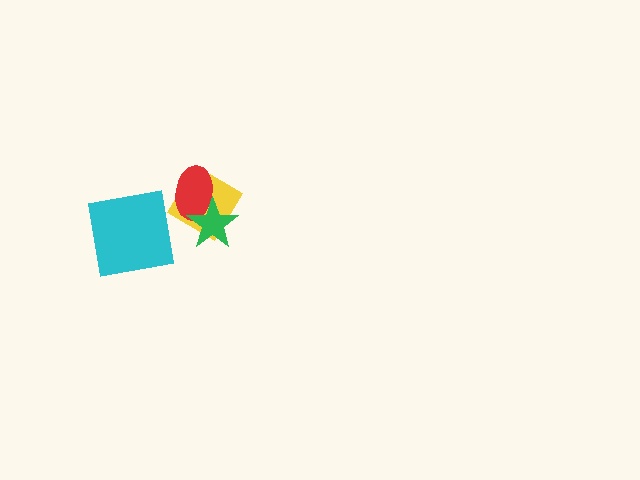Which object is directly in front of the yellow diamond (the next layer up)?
The red ellipse is directly in front of the yellow diamond.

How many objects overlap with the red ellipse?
2 objects overlap with the red ellipse.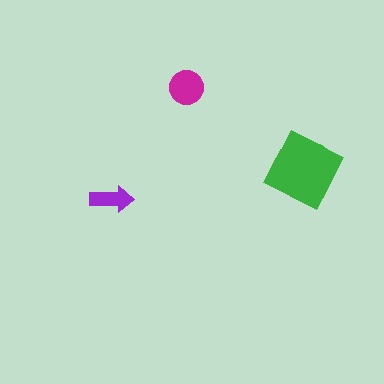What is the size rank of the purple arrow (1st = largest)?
3rd.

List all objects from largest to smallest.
The green square, the magenta circle, the purple arrow.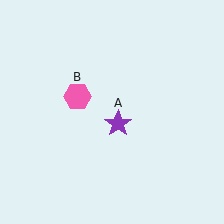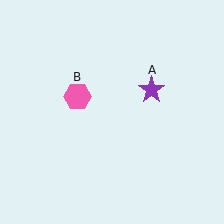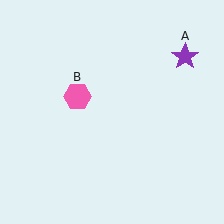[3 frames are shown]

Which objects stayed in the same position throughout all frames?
Pink hexagon (object B) remained stationary.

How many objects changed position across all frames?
1 object changed position: purple star (object A).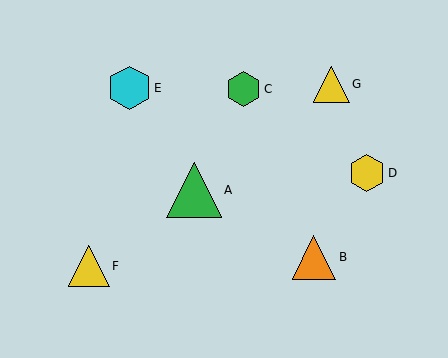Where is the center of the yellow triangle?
The center of the yellow triangle is at (89, 266).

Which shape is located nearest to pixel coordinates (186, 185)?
The green triangle (labeled A) at (194, 190) is nearest to that location.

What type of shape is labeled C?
Shape C is a green hexagon.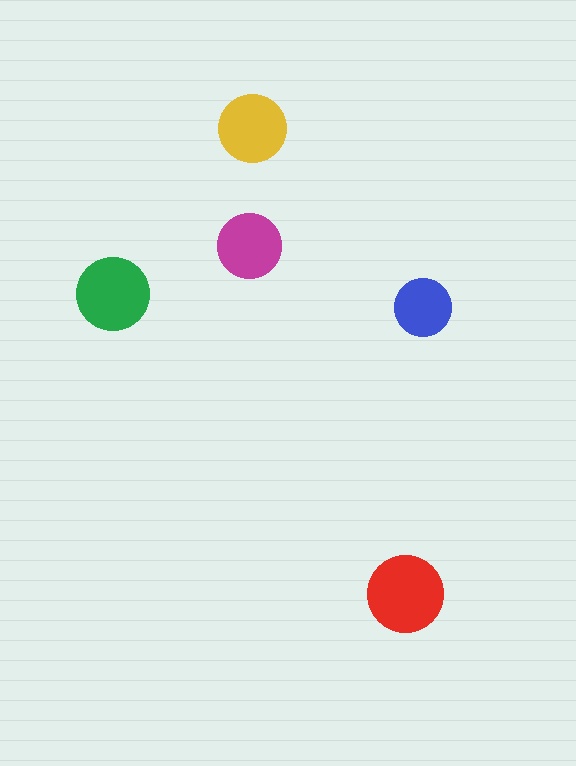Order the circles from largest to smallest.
the red one, the green one, the yellow one, the magenta one, the blue one.